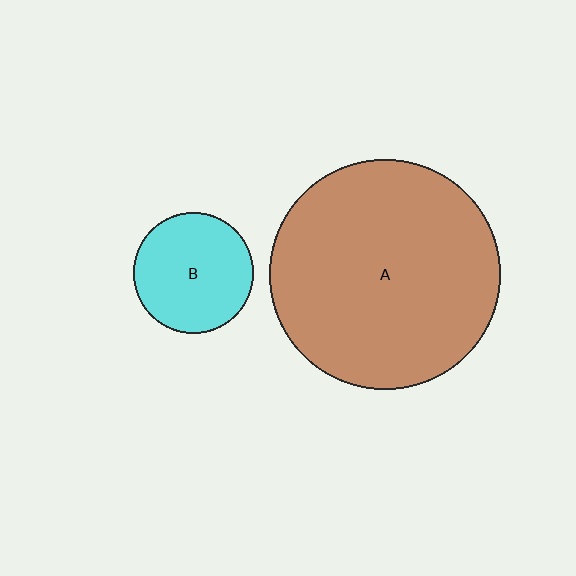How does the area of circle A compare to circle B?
Approximately 3.7 times.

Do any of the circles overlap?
No, none of the circles overlap.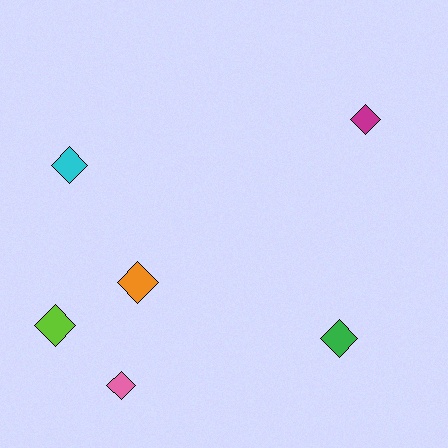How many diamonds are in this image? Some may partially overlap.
There are 6 diamonds.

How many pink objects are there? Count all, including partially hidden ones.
There is 1 pink object.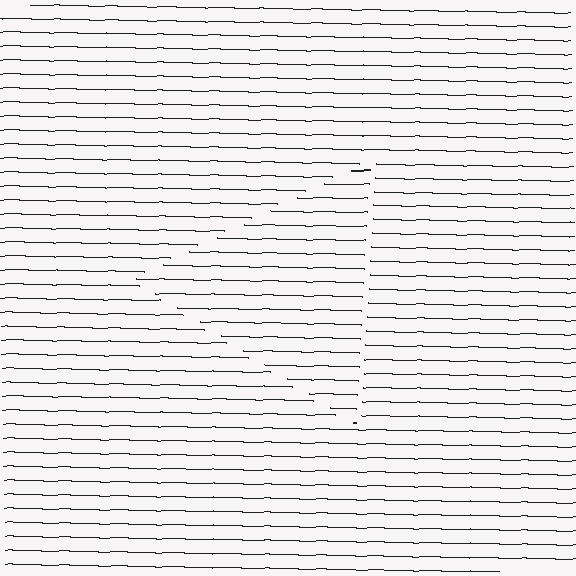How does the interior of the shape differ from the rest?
The interior of the shape contains the same grating, shifted by half a period — the contour is defined by the phase discontinuity where line-ends from the inner and outer gratings abut.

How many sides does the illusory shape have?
3 sides — the line-ends trace a triangle.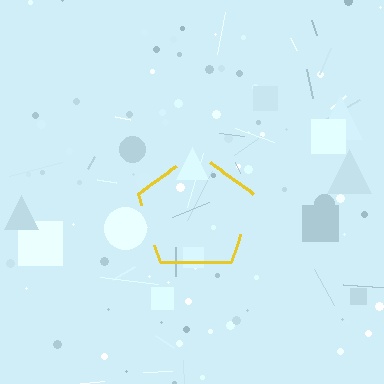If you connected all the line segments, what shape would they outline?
They would outline a pentagon.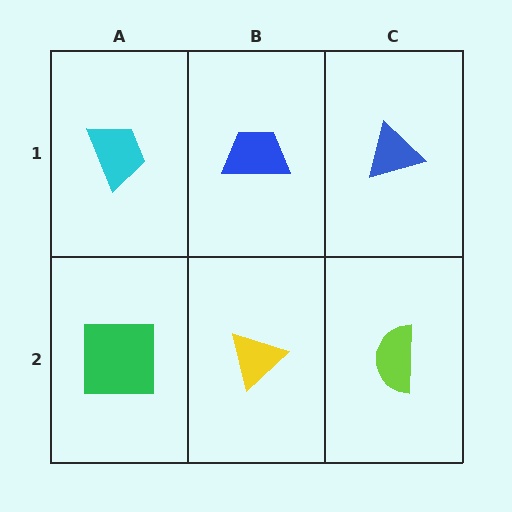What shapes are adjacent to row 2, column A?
A cyan trapezoid (row 1, column A), a yellow triangle (row 2, column B).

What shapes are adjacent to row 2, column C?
A blue triangle (row 1, column C), a yellow triangle (row 2, column B).